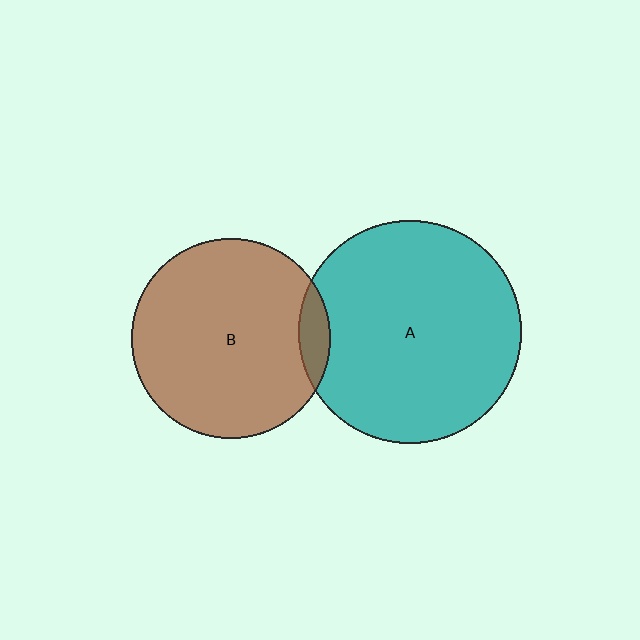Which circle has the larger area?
Circle A (teal).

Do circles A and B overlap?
Yes.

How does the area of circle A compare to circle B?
Approximately 1.3 times.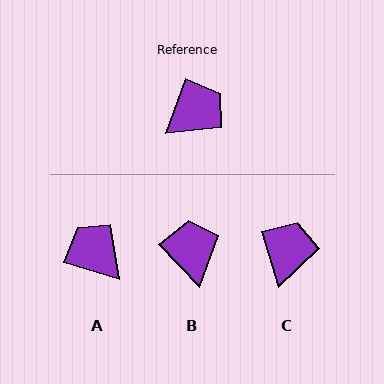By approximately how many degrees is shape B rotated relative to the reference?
Approximately 63 degrees counter-clockwise.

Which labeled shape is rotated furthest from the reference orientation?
A, about 93 degrees away.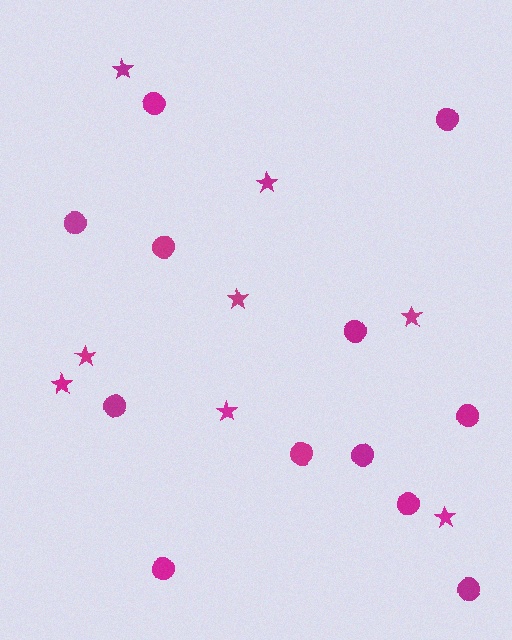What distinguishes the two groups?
There are 2 groups: one group of circles (12) and one group of stars (8).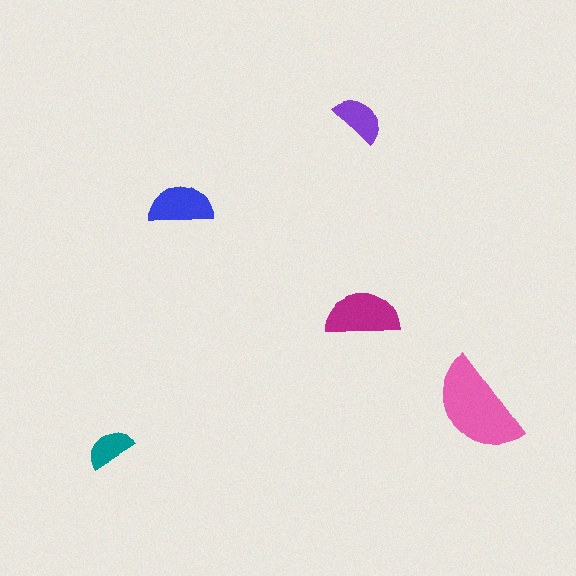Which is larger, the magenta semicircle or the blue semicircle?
The magenta one.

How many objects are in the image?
There are 5 objects in the image.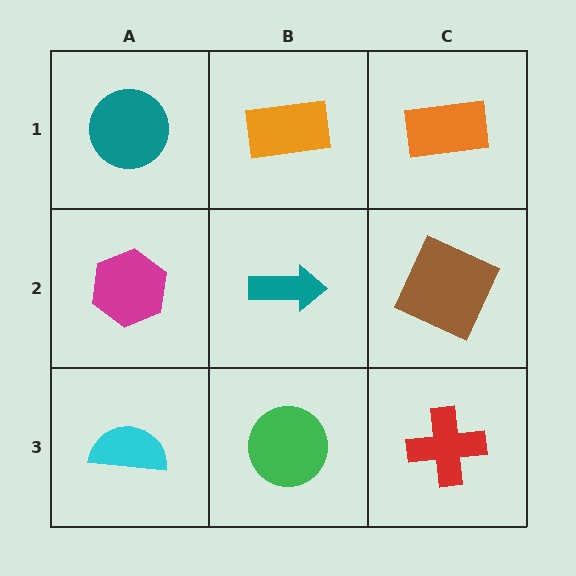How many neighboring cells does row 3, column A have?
2.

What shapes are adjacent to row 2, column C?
An orange rectangle (row 1, column C), a red cross (row 3, column C), a teal arrow (row 2, column B).